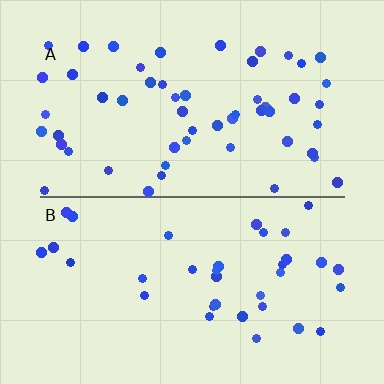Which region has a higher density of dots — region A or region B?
A (the top).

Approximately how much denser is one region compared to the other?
Approximately 1.5× — region A over region B.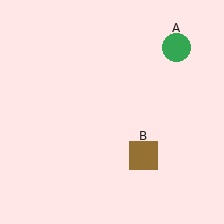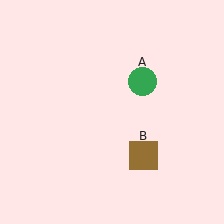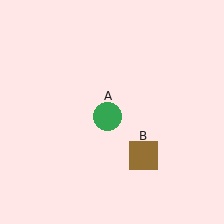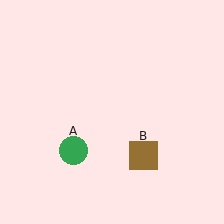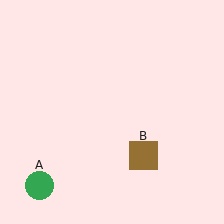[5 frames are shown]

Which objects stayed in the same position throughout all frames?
Brown square (object B) remained stationary.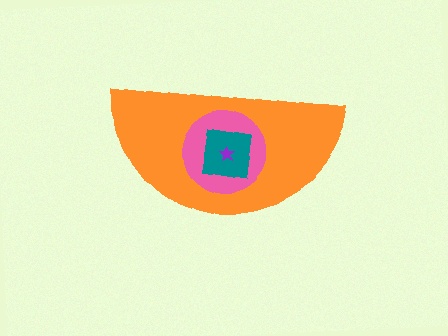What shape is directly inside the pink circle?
The teal square.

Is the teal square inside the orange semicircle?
Yes.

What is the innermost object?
The purple star.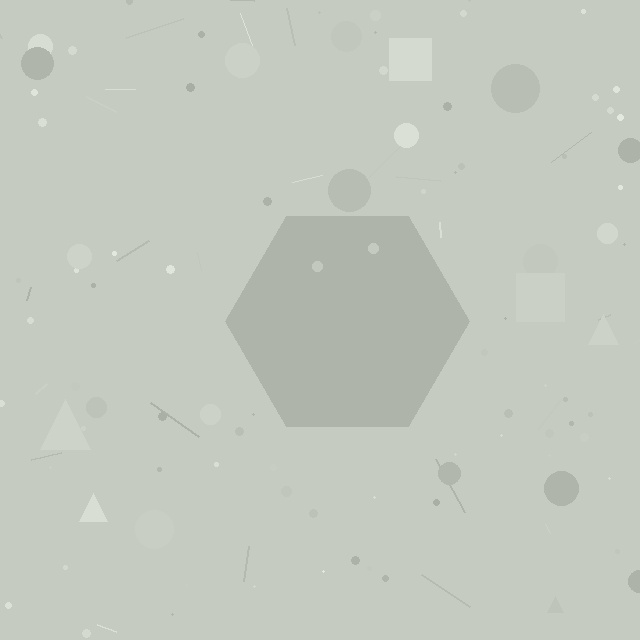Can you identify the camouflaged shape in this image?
The camouflaged shape is a hexagon.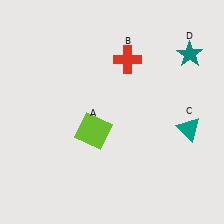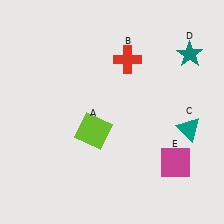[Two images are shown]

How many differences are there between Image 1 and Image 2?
There is 1 difference between the two images.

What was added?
A magenta square (E) was added in Image 2.